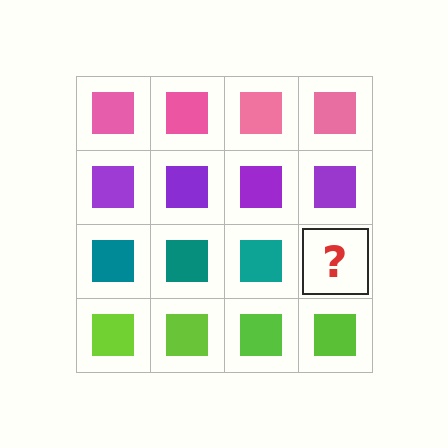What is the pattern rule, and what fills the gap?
The rule is that each row has a consistent color. The gap should be filled with a teal square.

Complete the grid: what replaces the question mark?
The question mark should be replaced with a teal square.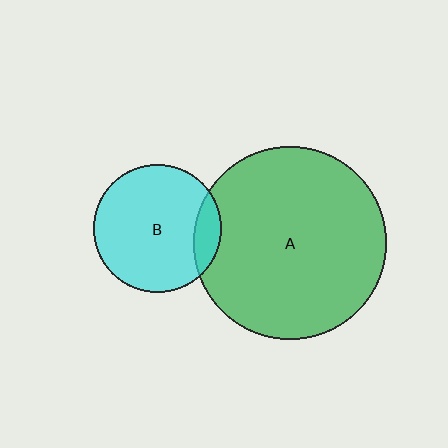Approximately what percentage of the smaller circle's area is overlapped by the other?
Approximately 15%.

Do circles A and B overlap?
Yes.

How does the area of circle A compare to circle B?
Approximately 2.3 times.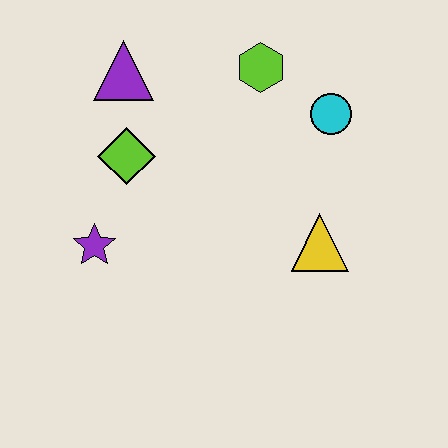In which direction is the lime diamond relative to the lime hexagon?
The lime diamond is to the left of the lime hexagon.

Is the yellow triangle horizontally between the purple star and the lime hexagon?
No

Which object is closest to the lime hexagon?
The cyan circle is closest to the lime hexagon.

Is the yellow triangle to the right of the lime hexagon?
Yes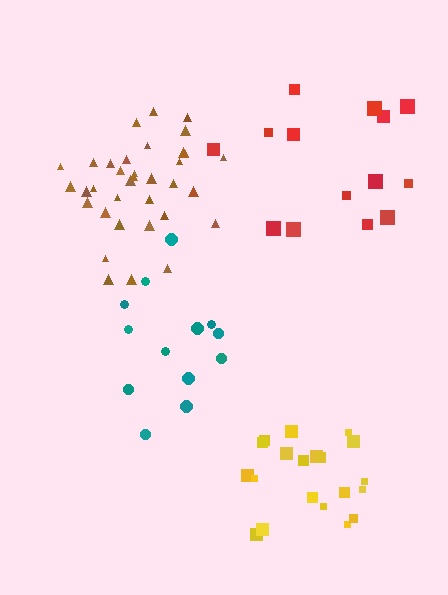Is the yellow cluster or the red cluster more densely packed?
Yellow.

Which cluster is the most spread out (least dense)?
Red.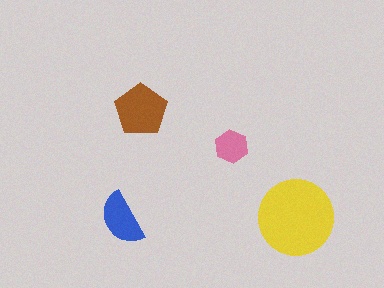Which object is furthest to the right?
The yellow circle is rightmost.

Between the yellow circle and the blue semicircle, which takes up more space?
The yellow circle.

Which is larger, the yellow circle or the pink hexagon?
The yellow circle.